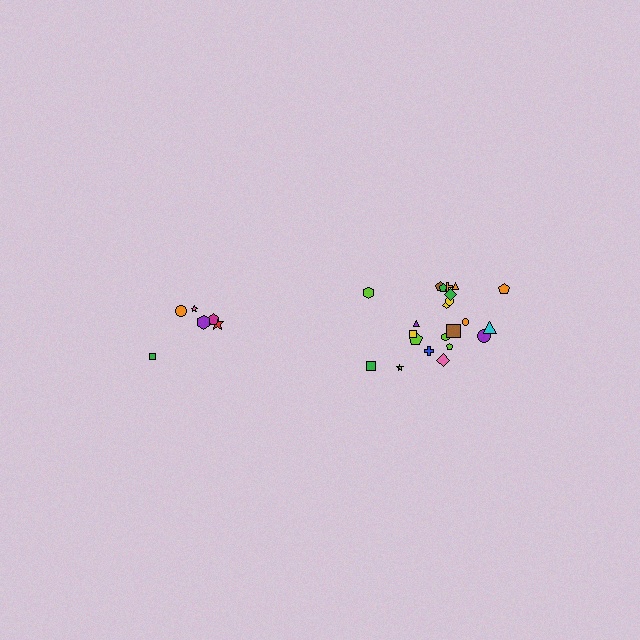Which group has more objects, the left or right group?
The right group.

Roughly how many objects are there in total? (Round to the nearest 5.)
Roughly 30 objects in total.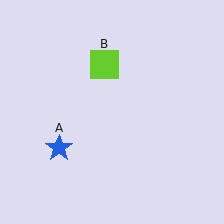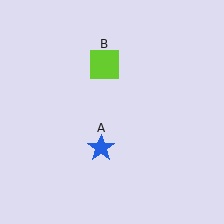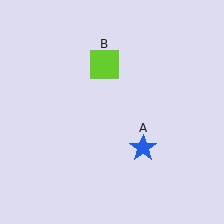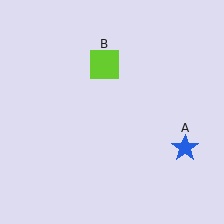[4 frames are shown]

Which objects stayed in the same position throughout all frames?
Lime square (object B) remained stationary.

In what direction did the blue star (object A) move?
The blue star (object A) moved right.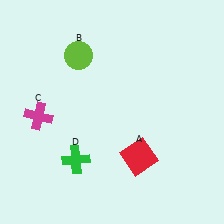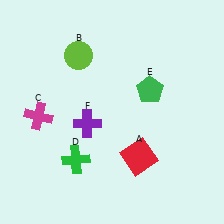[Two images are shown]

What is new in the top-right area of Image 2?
A green pentagon (E) was added in the top-right area of Image 2.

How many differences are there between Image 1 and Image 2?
There are 2 differences between the two images.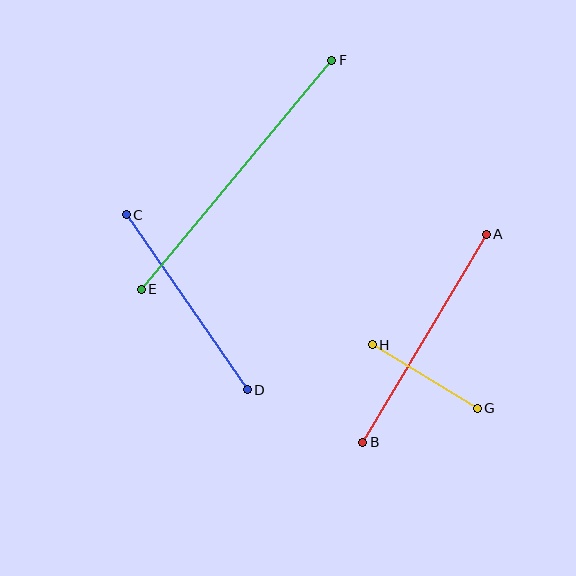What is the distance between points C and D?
The distance is approximately 213 pixels.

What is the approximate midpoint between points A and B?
The midpoint is at approximately (425, 338) pixels.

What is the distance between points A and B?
The distance is approximately 242 pixels.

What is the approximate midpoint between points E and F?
The midpoint is at approximately (237, 175) pixels.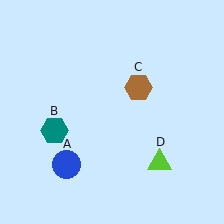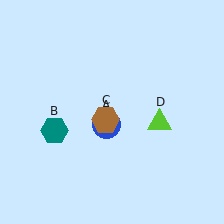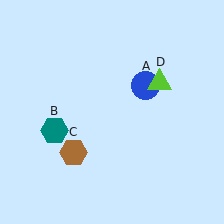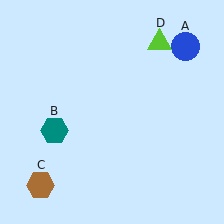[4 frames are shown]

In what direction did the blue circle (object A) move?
The blue circle (object A) moved up and to the right.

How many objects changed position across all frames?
3 objects changed position: blue circle (object A), brown hexagon (object C), lime triangle (object D).